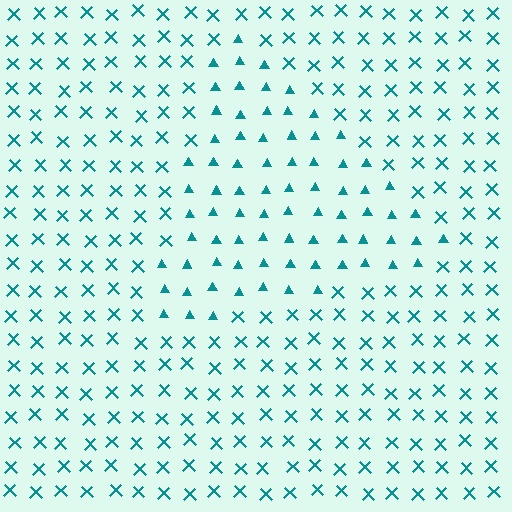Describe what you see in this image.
The image is filled with small teal elements arranged in a uniform grid. A triangle-shaped region contains triangles, while the surrounding area contains X marks. The boundary is defined purely by the change in element shape.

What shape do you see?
I see a triangle.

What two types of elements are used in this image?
The image uses triangles inside the triangle region and X marks outside it.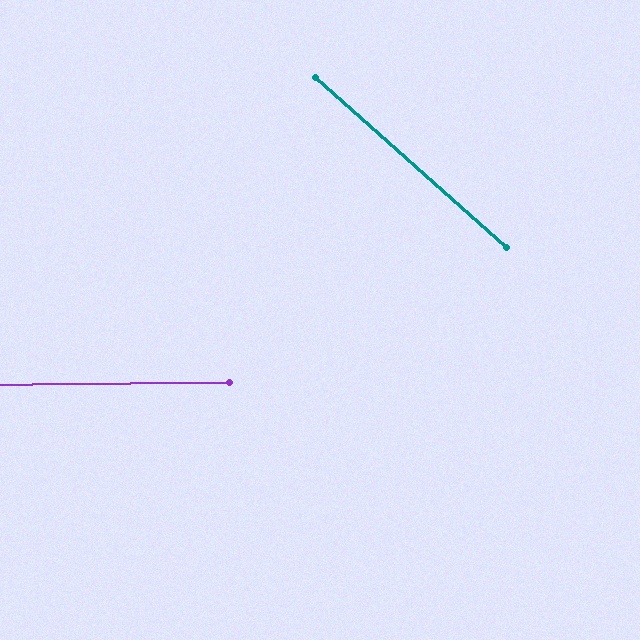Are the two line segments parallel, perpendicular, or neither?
Neither parallel nor perpendicular — they differ by about 42°.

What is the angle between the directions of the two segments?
Approximately 42 degrees.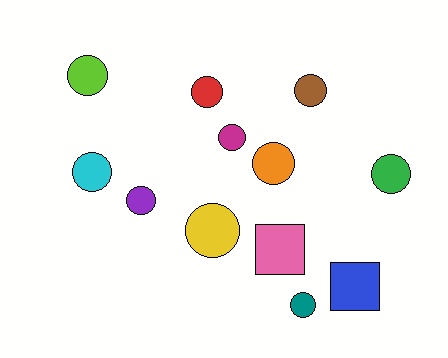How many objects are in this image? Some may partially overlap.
There are 12 objects.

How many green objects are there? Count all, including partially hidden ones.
There is 1 green object.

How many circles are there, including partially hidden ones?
There are 10 circles.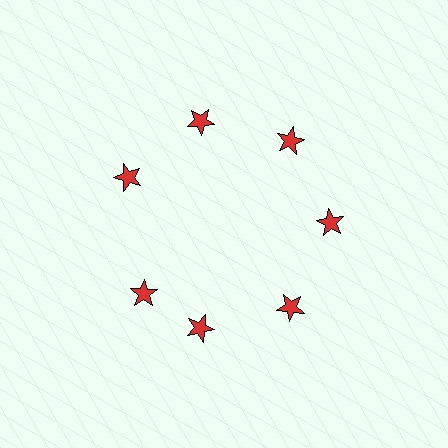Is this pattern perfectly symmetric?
No. The 7 red stars are arranged in a ring, but one element near the 8 o'clock position is rotated out of alignment along the ring, breaking the 7-fold rotational symmetry.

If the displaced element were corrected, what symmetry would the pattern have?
It would have 7-fold rotational symmetry — the pattern would map onto itself every 51 degrees.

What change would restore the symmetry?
The symmetry would be restored by rotating it back into even spacing with its neighbors so that all 7 stars sit at equal angles and equal distance from the center.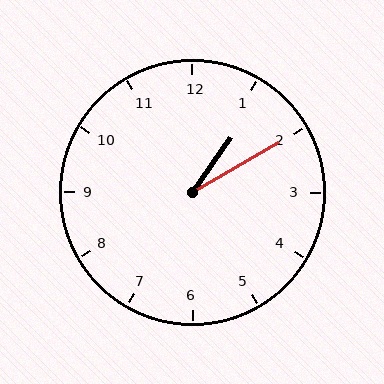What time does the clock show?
1:10.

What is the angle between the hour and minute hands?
Approximately 25 degrees.